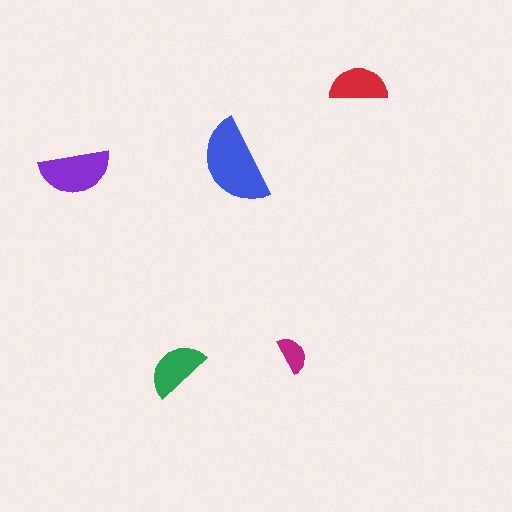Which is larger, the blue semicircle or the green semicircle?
The blue one.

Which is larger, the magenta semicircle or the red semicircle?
The red one.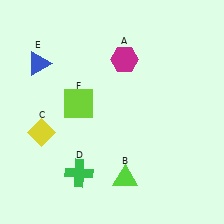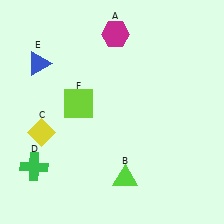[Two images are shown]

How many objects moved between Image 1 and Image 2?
2 objects moved between the two images.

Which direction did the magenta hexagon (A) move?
The magenta hexagon (A) moved up.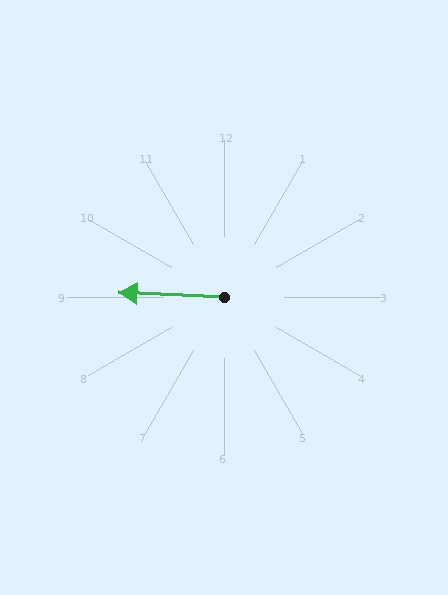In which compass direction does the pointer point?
West.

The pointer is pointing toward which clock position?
Roughly 9 o'clock.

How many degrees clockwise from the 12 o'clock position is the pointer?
Approximately 273 degrees.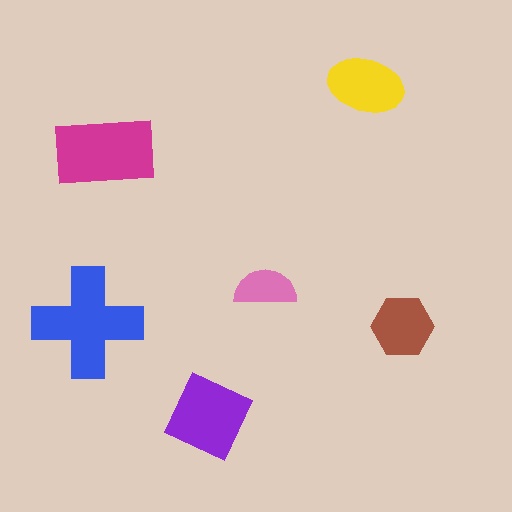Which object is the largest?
The blue cross.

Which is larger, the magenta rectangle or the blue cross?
The blue cross.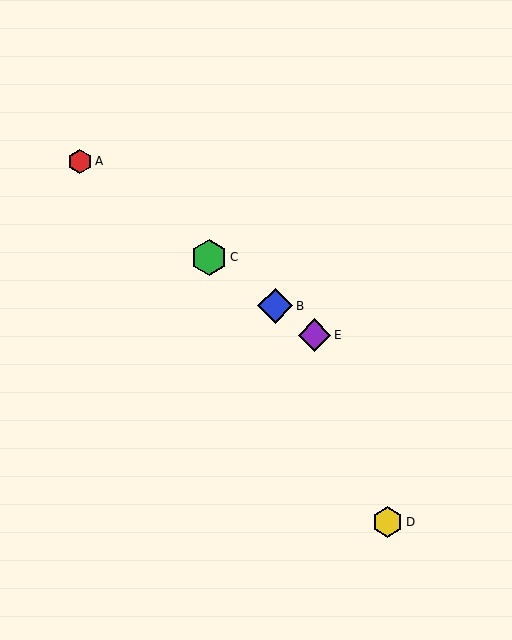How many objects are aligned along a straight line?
4 objects (A, B, C, E) are aligned along a straight line.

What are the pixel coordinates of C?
Object C is at (209, 257).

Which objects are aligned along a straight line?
Objects A, B, C, E are aligned along a straight line.